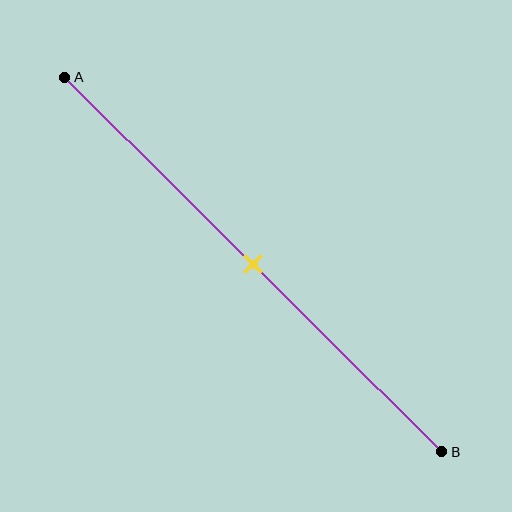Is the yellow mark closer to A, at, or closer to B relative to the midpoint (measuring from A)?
The yellow mark is approximately at the midpoint of segment AB.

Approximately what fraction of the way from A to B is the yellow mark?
The yellow mark is approximately 50% of the way from A to B.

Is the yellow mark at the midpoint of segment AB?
Yes, the mark is approximately at the midpoint.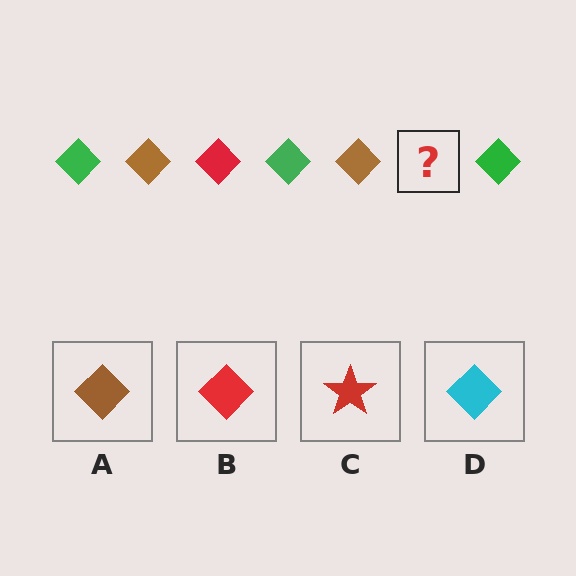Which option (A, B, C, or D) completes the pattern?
B.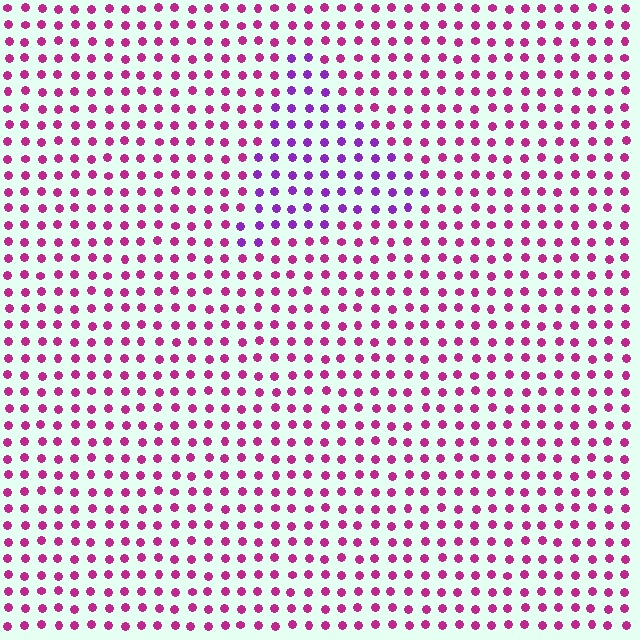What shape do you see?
I see a triangle.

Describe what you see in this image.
The image is filled with small magenta elements in a uniform arrangement. A triangle-shaped region is visible where the elements are tinted to a slightly different hue, forming a subtle color boundary.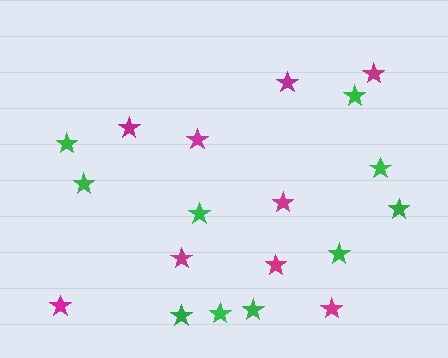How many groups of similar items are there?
There are 2 groups: one group of green stars (10) and one group of magenta stars (9).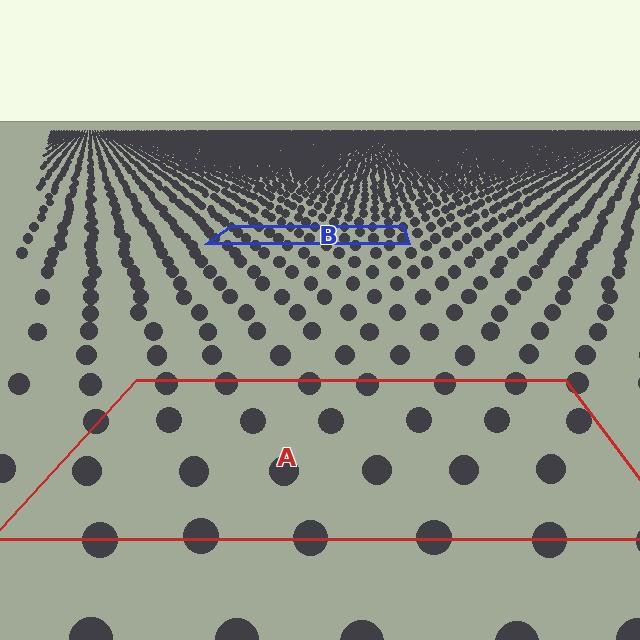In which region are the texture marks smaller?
The texture marks are smaller in region B, because it is farther away.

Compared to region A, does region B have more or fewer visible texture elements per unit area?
Region B has more texture elements per unit area — they are packed more densely because it is farther away.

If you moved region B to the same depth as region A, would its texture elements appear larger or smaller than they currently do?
They would appear larger. At a closer depth, the same texture elements are projected at a bigger on-screen size.